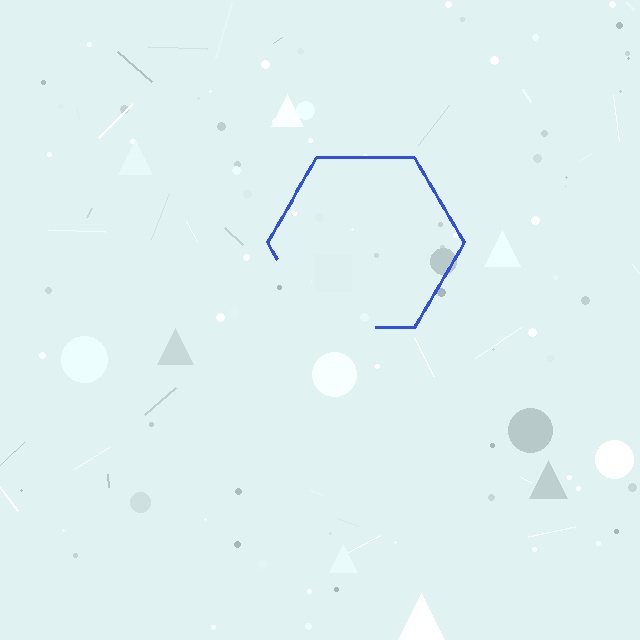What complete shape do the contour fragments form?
The contour fragments form a hexagon.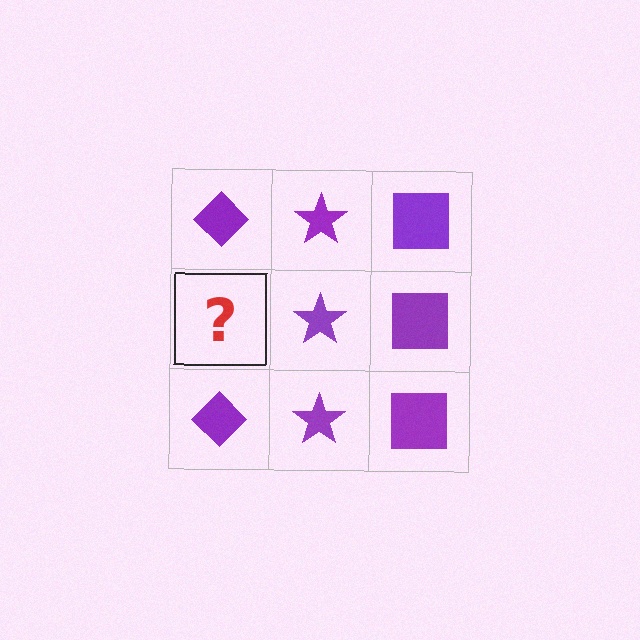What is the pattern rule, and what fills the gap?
The rule is that each column has a consistent shape. The gap should be filled with a purple diamond.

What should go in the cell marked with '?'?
The missing cell should contain a purple diamond.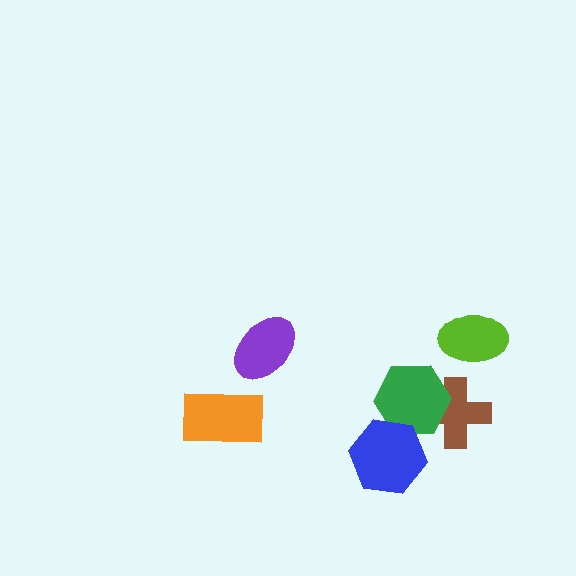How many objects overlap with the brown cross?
1 object overlaps with the brown cross.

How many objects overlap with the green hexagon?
2 objects overlap with the green hexagon.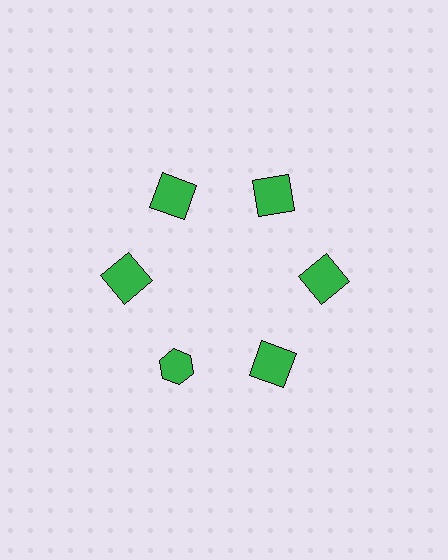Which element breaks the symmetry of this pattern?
The green hexagon at roughly the 7 o'clock position breaks the symmetry. All other shapes are green squares.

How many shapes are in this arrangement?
There are 6 shapes arranged in a ring pattern.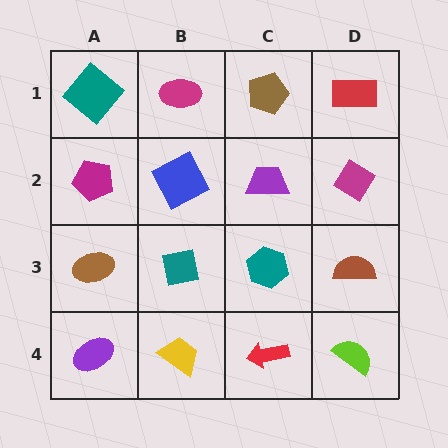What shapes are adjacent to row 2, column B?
A magenta ellipse (row 1, column B), a teal square (row 3, column B), a magenta pentagon (row 2, column A), a purple trapezoid (row 2, column C).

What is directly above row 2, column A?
A teal diamond.